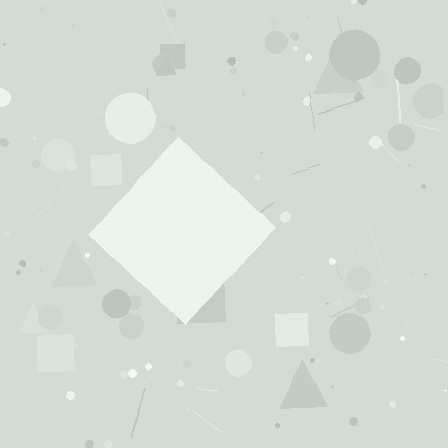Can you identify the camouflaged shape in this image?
The camouflaged shape is a diamond.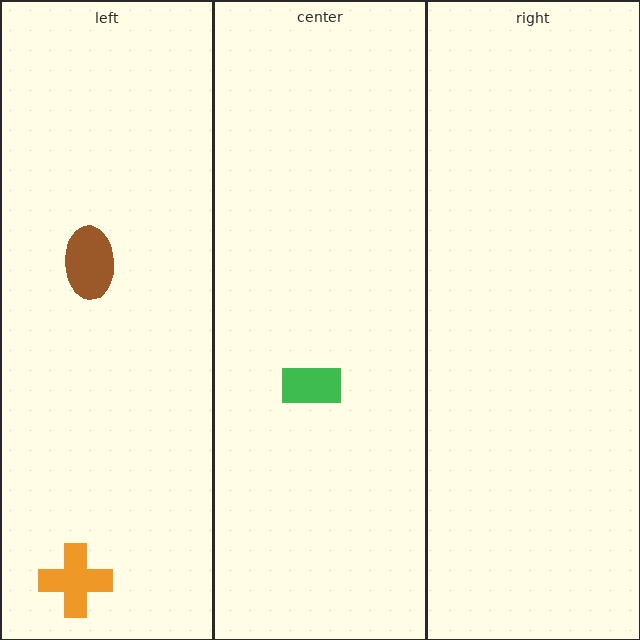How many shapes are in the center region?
1.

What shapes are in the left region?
The brown ellipse, the orange cross.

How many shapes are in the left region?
2.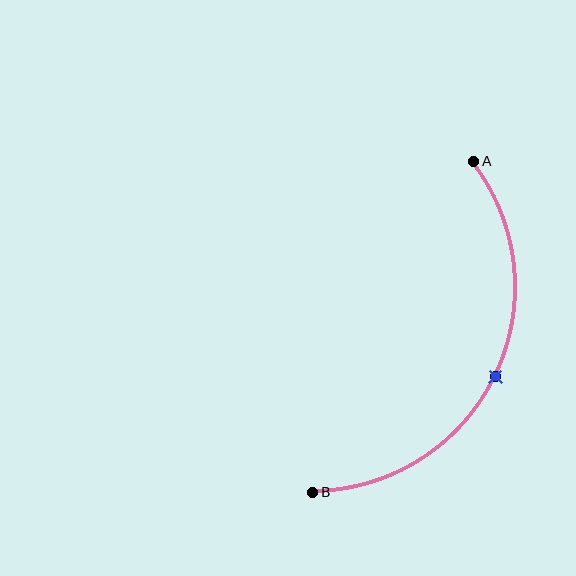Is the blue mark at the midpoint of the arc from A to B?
Yes. The blue mark lies on the arc at equal arc-length from both A and B — it is the arc midpoint.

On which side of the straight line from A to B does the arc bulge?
The arc bulges to the right of the straight line connecting A and B.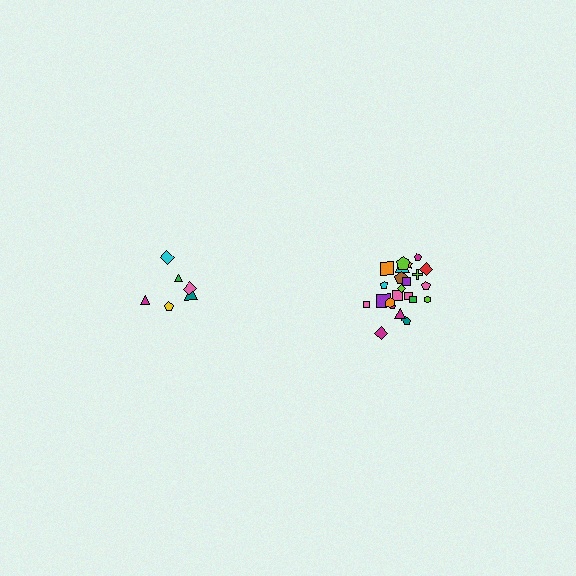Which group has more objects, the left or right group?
The right group.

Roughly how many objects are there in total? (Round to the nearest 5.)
Roughly 30 objects in total.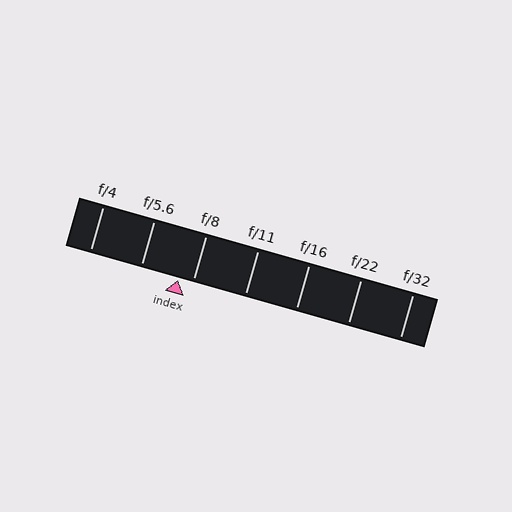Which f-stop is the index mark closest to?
The index mark is closest to f/8.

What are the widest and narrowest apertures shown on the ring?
The widest aperture shown is f/4 and the narrowest is f/32.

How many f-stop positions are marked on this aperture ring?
There are 7 f-stop positions marked.